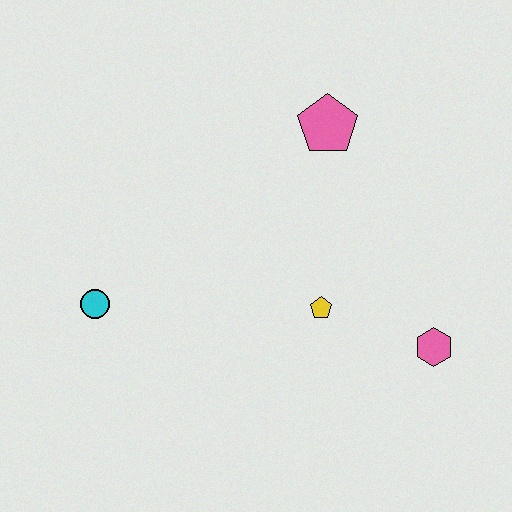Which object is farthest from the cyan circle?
The pink hexagon is farthest from the cyan circle.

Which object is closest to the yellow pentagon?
The pink hexagon is closest to the yellow pentagon.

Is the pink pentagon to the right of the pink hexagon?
No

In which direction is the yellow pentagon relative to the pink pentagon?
The yellow pentagon is below the pink pentagon.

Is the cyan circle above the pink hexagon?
Yes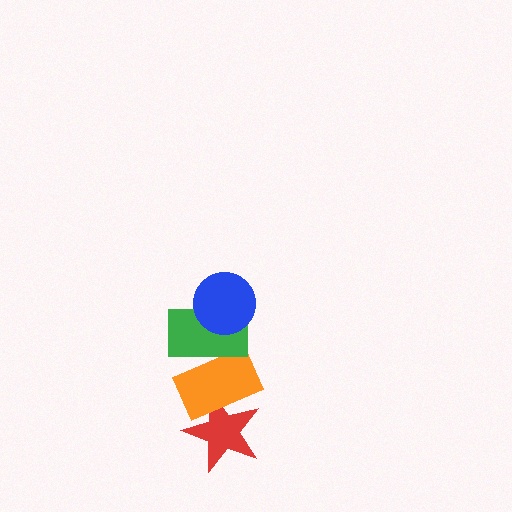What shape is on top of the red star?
The orange rectangle is on top of the red star.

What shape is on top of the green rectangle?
The blue circle is on top of the green rectangle.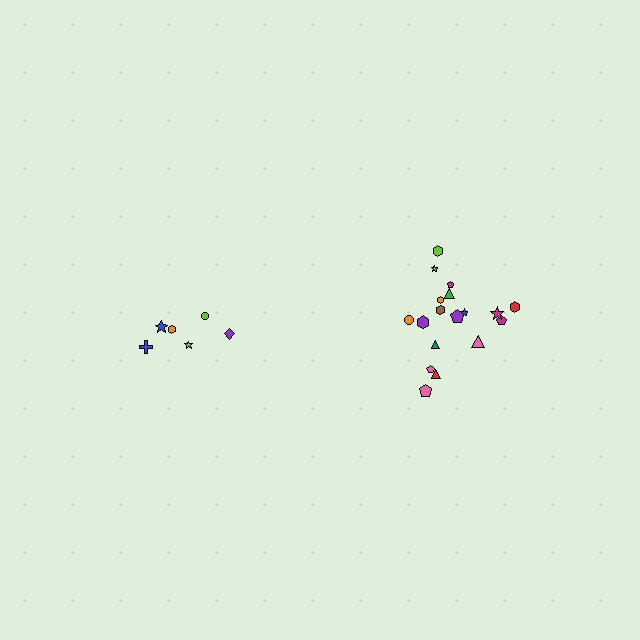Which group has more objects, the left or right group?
The right group.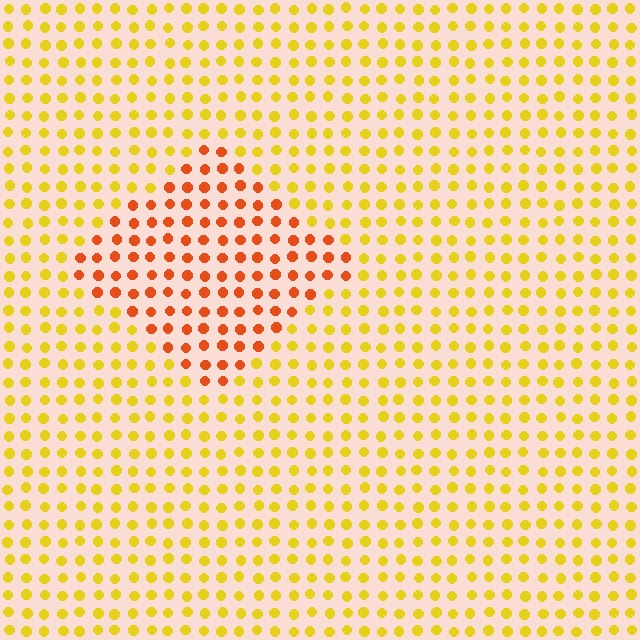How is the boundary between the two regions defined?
The boundary is defined purely by a slight shift in hue (about 39 degrees). Spacing, size, and orientation are identical on both sides.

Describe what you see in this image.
The image is filled with small yellow elements in a uniform arrangement. A diamond-shaped region is visible where the elements are tinted to a slightly different hue, forming a subtle color boundary.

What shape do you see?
I see a diamond.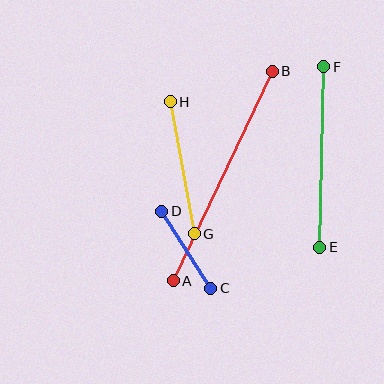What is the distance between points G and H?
The distance is approximately 134 pixels.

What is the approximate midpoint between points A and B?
The midpoint is at approximately (223, 176) pixels.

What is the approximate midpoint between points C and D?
The midpoint is at approximately (186, 250) pixels.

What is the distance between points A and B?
The distance is approximately 232 pixels.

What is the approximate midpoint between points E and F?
The midpoint is at approximately (322, 157) pixels.